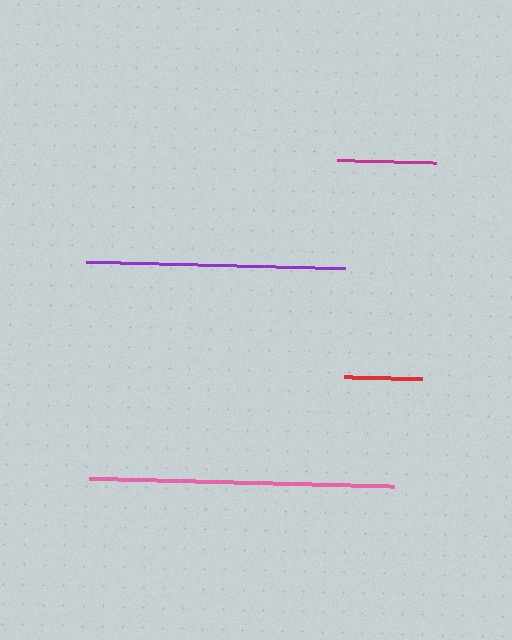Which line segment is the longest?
The pink line is the longest at approximately 305 pixels.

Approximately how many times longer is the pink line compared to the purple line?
The pink line is approximately 1.2 times the length of the purple line.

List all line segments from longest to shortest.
From longest to shortest: pink, purple, magenta, red.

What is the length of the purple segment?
The purple segment is approximately 259 pixels long.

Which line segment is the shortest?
The red line is the shortest at approximately 78 pixels.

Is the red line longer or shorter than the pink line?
The pink line is longer than the red line.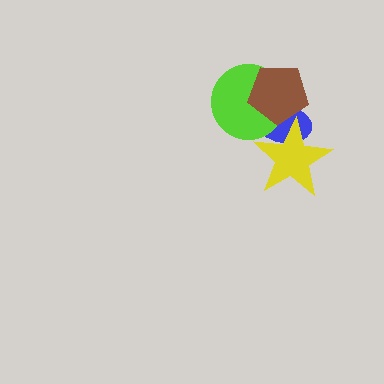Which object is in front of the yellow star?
The brown pentagon is in front of the yellow star.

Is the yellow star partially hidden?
Yes, it is partially covered by another shape.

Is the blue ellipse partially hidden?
Yes, it is partially covered by another shape.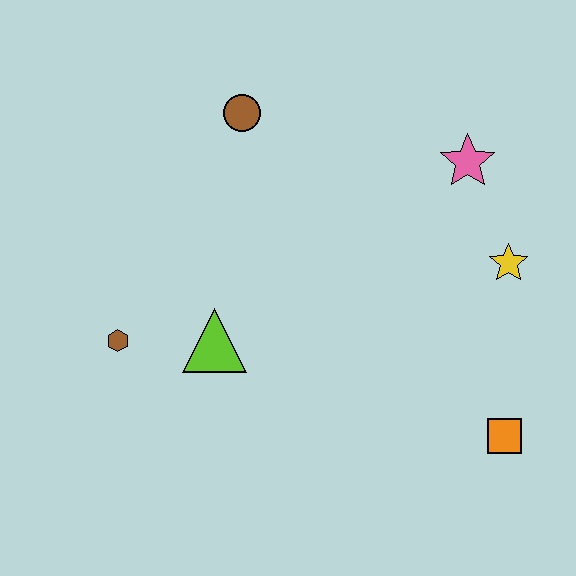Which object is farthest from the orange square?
The brown circle is farthest from the orange square.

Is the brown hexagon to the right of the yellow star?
No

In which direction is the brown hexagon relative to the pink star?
The brown hexagon is to the left of the pink star.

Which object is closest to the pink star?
The yellow star is closest to the pink star.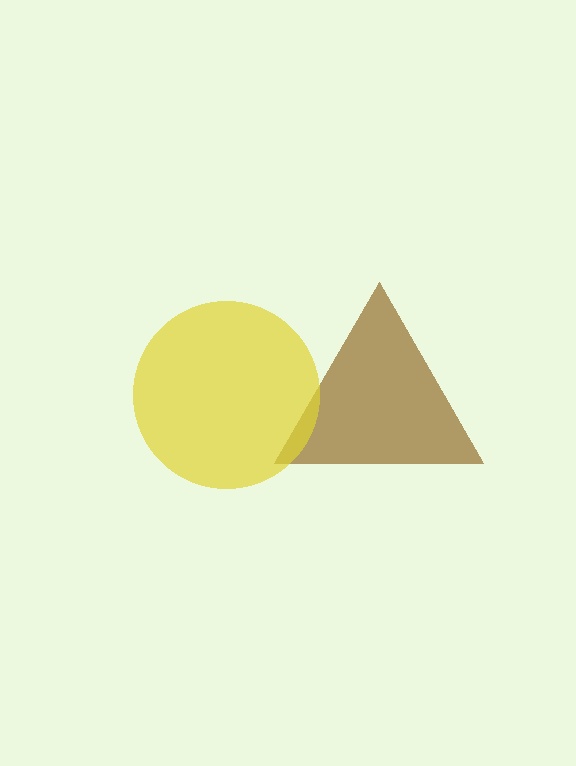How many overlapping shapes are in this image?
There are 2 overlapping shapes in the image.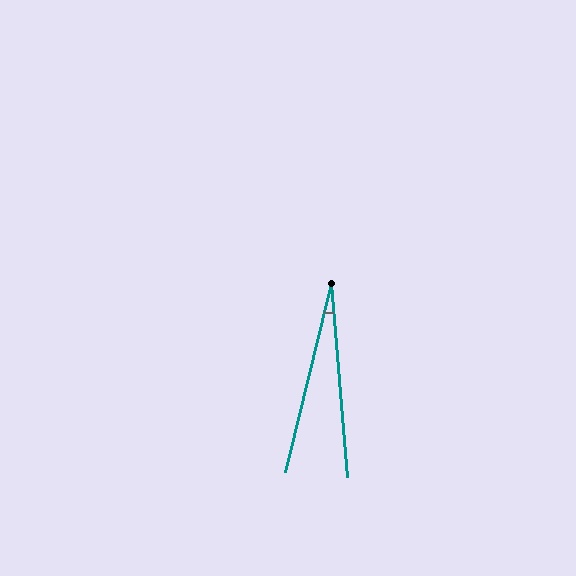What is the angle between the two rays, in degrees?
Approximately 18 degrees.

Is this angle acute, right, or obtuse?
It is acute.